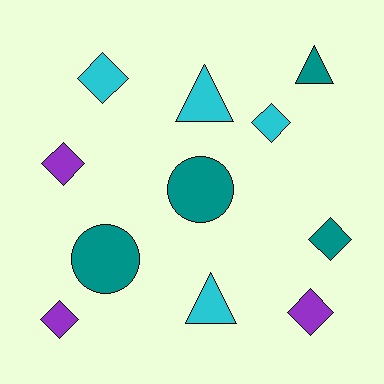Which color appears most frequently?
Teal, with 4 objects.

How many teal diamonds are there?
There is 1 teal diamond.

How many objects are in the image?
There are 11 objects.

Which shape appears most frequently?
Diamond, with 6 objects.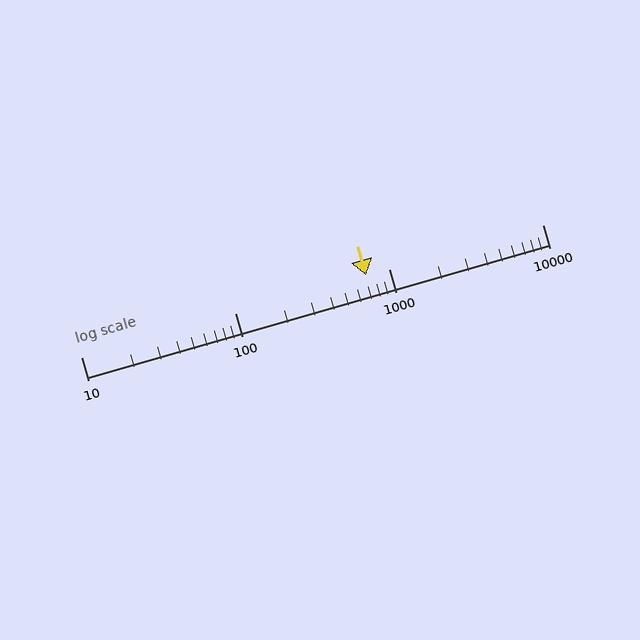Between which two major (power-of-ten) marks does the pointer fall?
The pointer is between 100 and 1000.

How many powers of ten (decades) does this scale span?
The scale spans 3 decades, from 10 to 10000.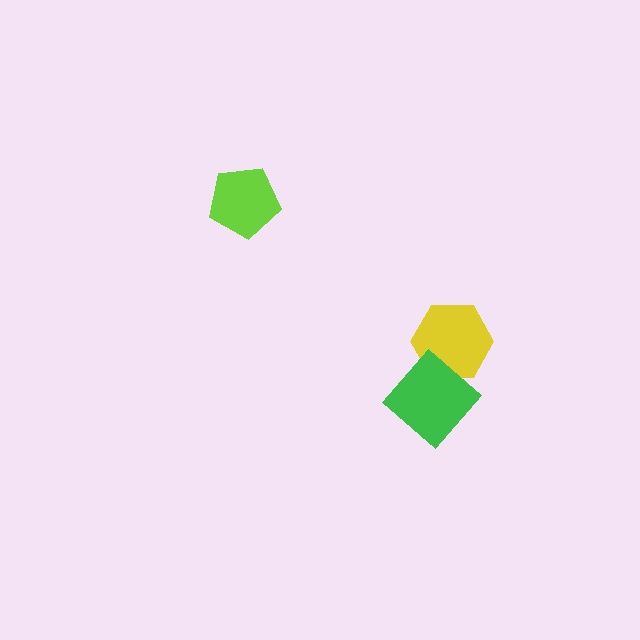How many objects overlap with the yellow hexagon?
1 object overlaps with the yellow hexagon.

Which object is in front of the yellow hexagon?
The green diamond is in front of the yellow hexagon.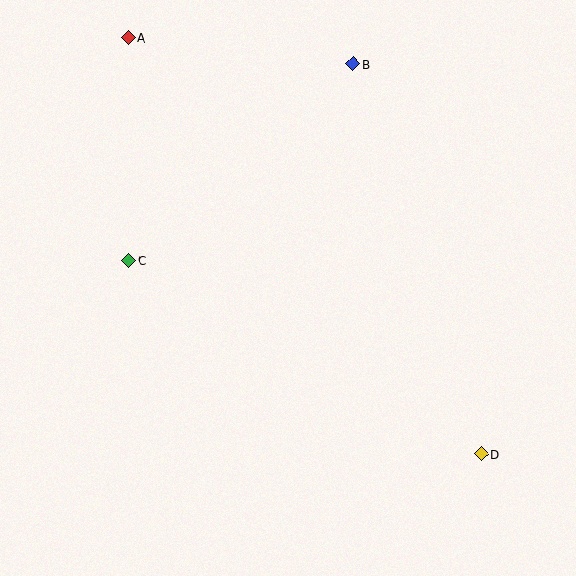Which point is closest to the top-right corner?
Point B is closest to the top-right corner.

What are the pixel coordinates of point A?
Point A is at (128, 38).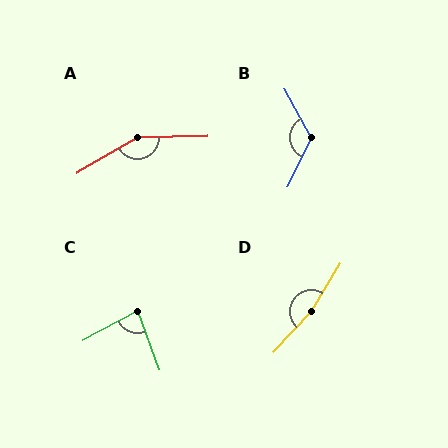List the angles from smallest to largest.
C (82°), B (125°), A (151°), D (169°).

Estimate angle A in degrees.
Approximately 151 degrees.